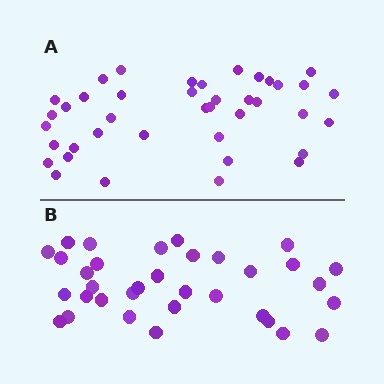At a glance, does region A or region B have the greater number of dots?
Region A (the top region) has more dots.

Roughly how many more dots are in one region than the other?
Region A has about 6 more dots than region B.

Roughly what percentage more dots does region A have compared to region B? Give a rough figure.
About 20% more.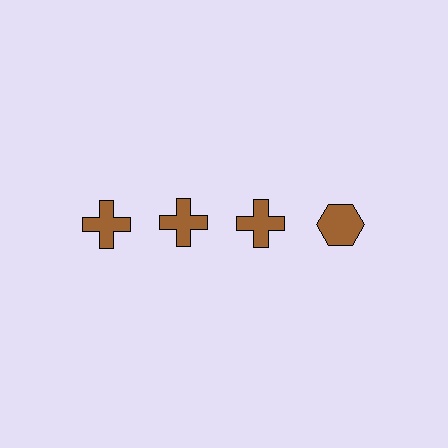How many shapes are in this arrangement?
There are 4 shapes arranged in a grid pattern.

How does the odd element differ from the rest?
It has a different shape: hexagon instead of cross.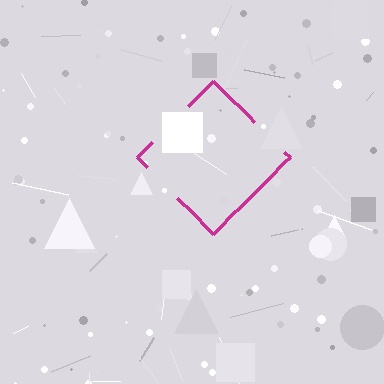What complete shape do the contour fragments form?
The contour fragments form a diamond.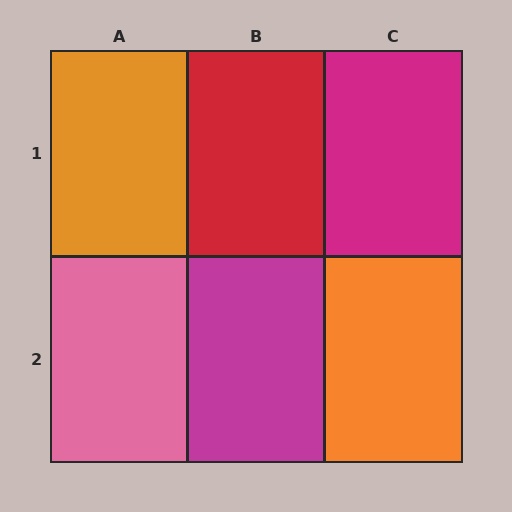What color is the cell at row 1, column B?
Red.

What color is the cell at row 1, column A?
Orange.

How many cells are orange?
2 cells are orange.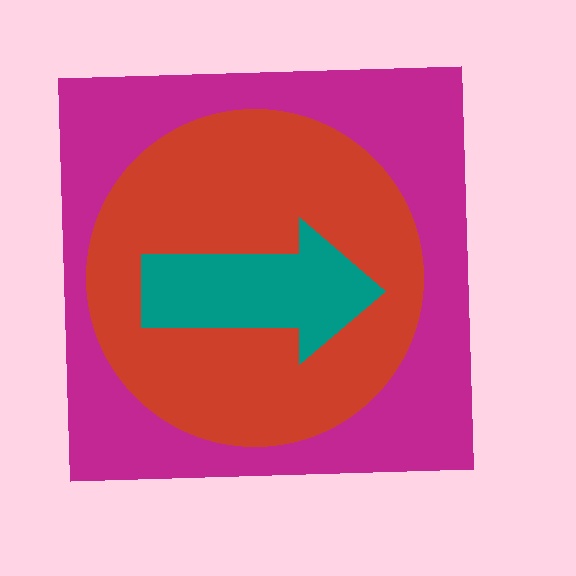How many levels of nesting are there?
3.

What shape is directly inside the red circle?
The teal arrow.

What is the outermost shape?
The magenta square.